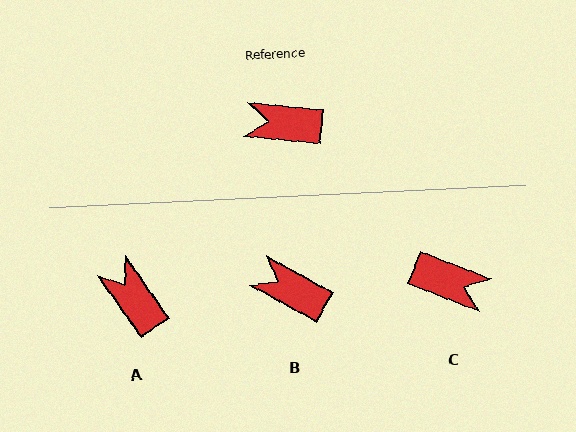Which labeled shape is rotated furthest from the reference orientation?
C, about 165 degrees away.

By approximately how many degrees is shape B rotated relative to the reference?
Approximately 23 degrees clockwise.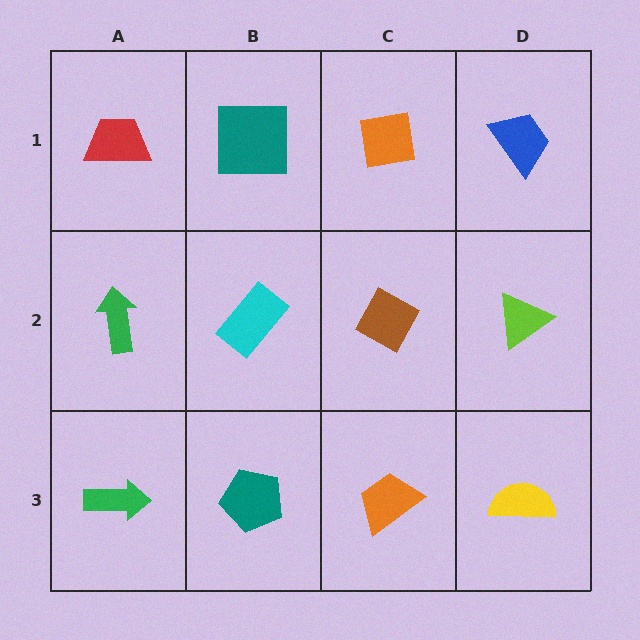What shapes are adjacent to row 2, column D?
A blue trapezoid (row 1, column D), a yellow semicircle (row 3, column D), a brown diamond (row 2, column C).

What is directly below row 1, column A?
A green arrow.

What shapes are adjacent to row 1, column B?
A cyan rectangle (row 2, column B), a red trapezoid (row 1, column A), an orange square (row 1, column C).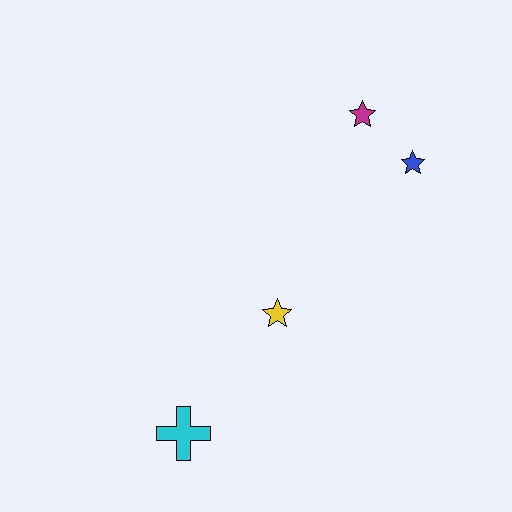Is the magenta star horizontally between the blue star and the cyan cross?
Yes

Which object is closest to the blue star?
The magenta star is closest to the blue star.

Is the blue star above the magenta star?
No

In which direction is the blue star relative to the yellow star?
The blue star is above the yellow star.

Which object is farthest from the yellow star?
The magenta star is farthest from the yellow star.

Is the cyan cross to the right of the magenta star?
No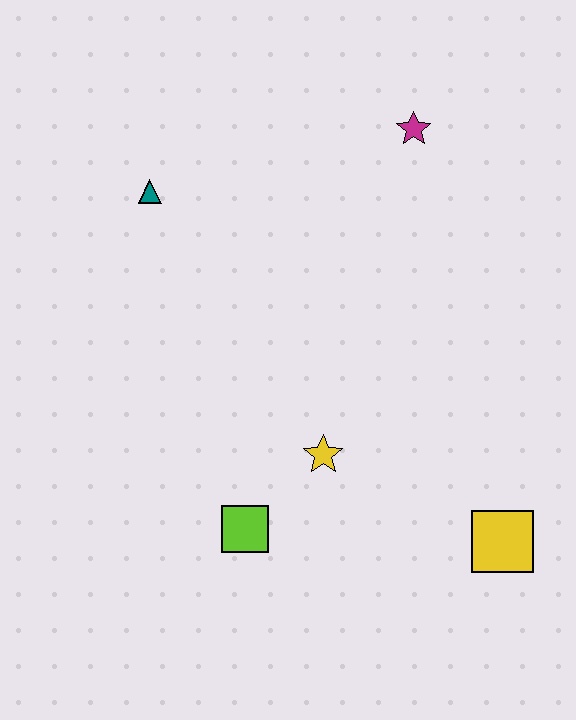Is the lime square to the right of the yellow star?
No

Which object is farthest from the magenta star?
The lime square is farthest from the magenta star.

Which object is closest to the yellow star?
The lime square is closest to the yellow star.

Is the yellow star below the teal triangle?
Yes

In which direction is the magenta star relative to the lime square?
The magenta star is above the lime square.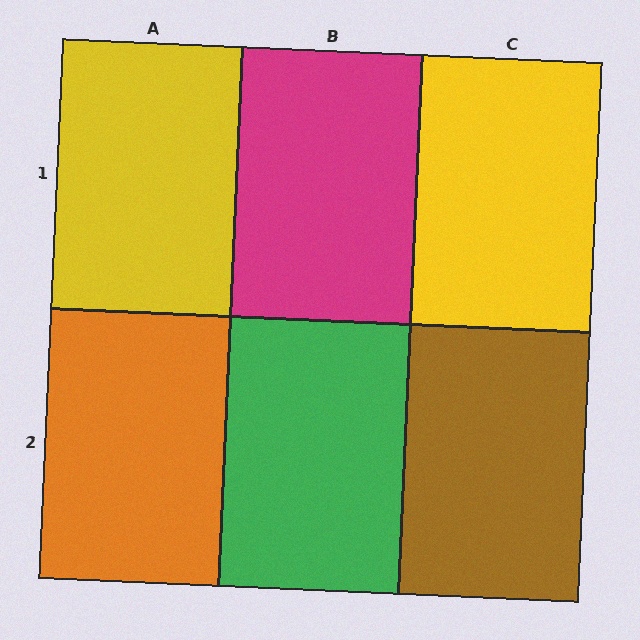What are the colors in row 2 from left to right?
Orange, green, brown.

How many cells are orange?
1 cell is orange.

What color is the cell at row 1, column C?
Yellow.